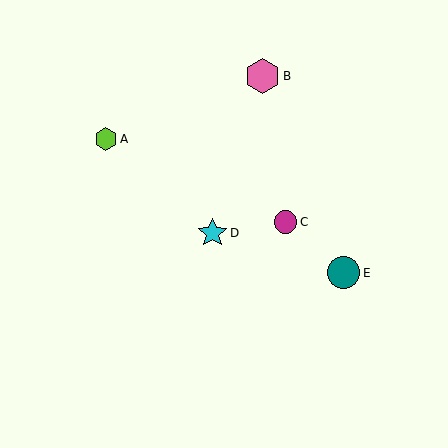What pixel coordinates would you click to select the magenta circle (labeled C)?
Click at (286, 222) to select the magenta circle C.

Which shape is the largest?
The pink hexagon (labeled B) is the largest.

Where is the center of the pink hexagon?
The center of the pink hexagon is at (263, 76).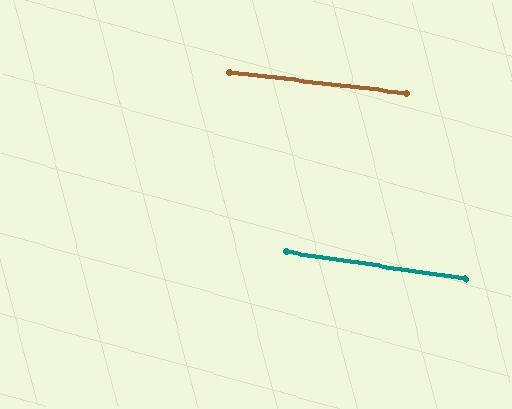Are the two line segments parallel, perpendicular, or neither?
Parallel — their directions differ by only 1.5°.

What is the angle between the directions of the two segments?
Approximately 1 degree.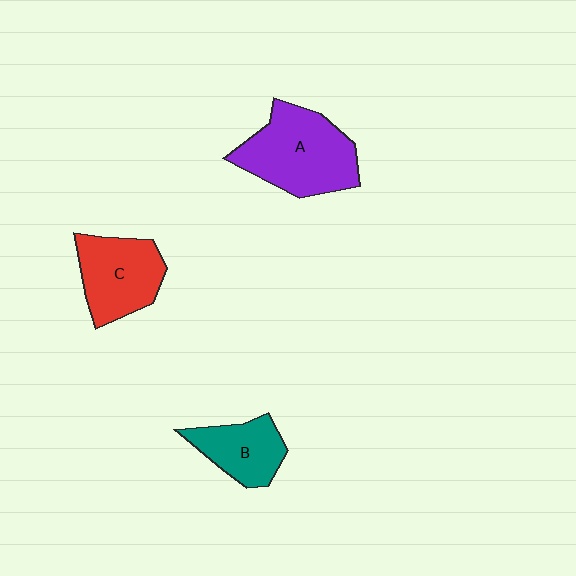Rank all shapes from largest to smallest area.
From largest to smallest: A (purple), C (red), B (teal).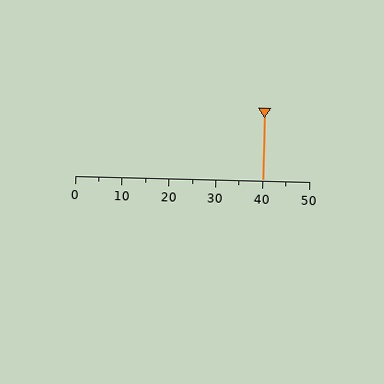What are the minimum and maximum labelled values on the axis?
The axis runs from 0 to 50.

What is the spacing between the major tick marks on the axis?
The major ticks are spaced 10 apart.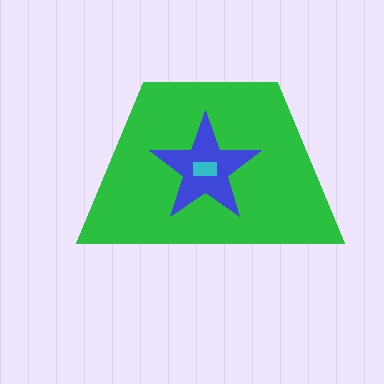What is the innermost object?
The cyan rectangle.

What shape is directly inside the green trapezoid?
The blue star.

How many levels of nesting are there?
3.